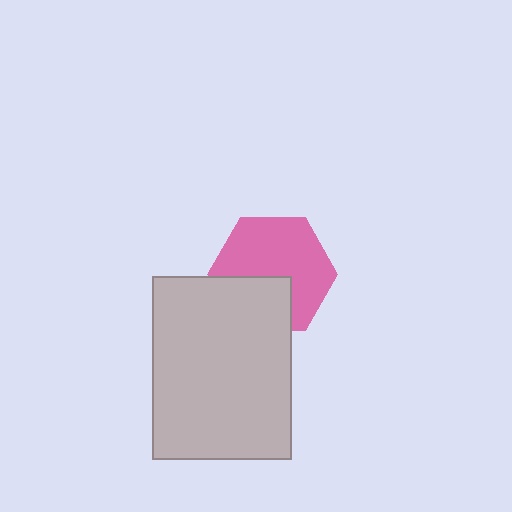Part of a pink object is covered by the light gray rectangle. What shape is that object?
It is a hexagon.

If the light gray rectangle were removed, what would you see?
You would see the complete pink hexagon.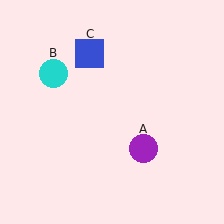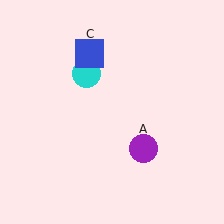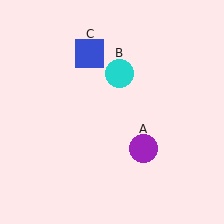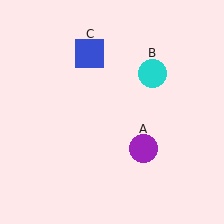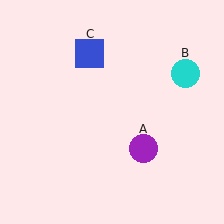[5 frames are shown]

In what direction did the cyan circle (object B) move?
The cyan circle (object B) moved right.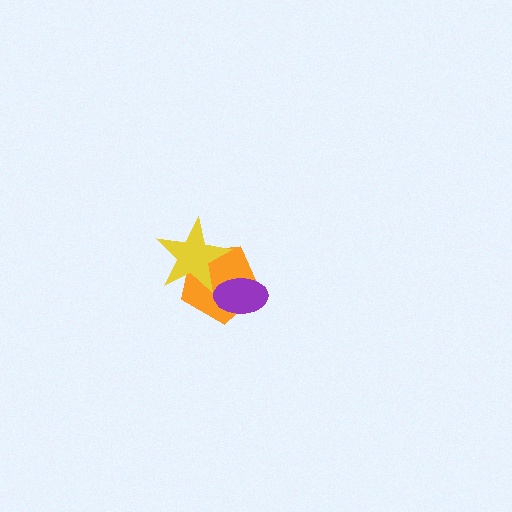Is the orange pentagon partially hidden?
Yes, it is partially covered by another shape.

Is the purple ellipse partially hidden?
No, no other shape covers it.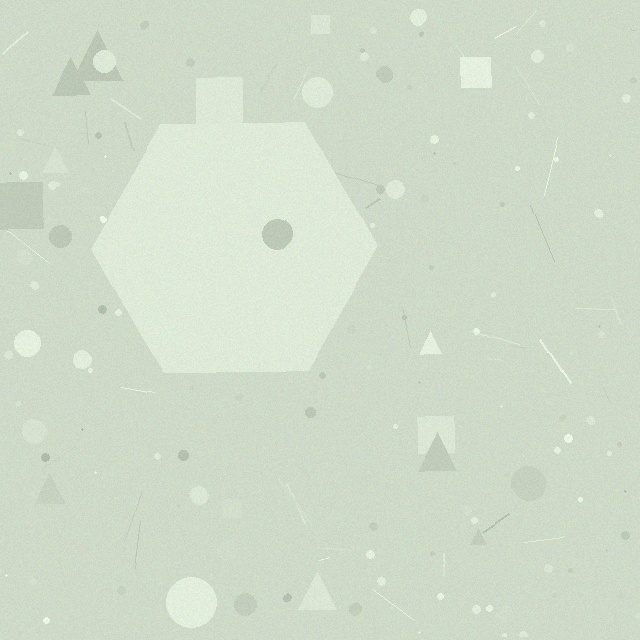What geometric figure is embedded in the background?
A hexagon is embedded in the background.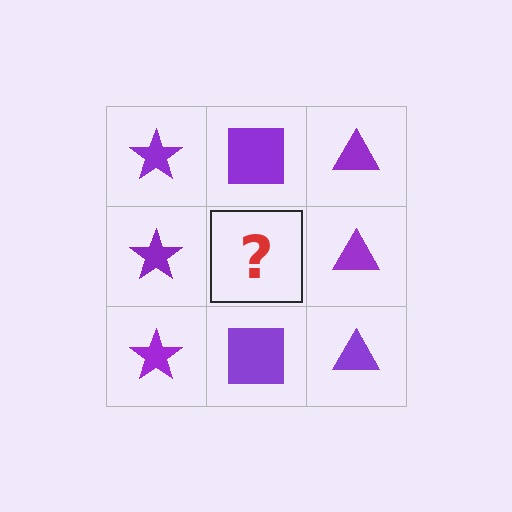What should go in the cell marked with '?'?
The missing cell should contain a purple square.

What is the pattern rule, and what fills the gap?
The rule is that each column has a consistent shape. The gap should be filled with a purple square.